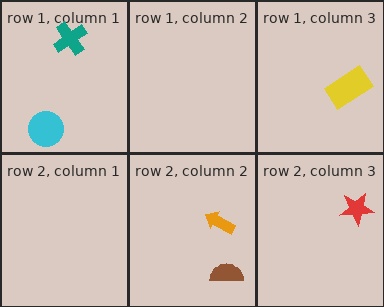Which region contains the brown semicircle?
The row 2, column 2 region.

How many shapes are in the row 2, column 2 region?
2.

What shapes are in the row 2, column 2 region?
The orange arrow, the brown semicircle.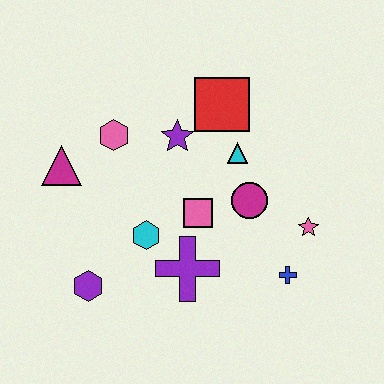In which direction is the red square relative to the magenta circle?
The red square is above the magenta circle.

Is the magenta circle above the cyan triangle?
No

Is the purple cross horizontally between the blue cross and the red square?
No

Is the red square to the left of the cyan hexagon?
No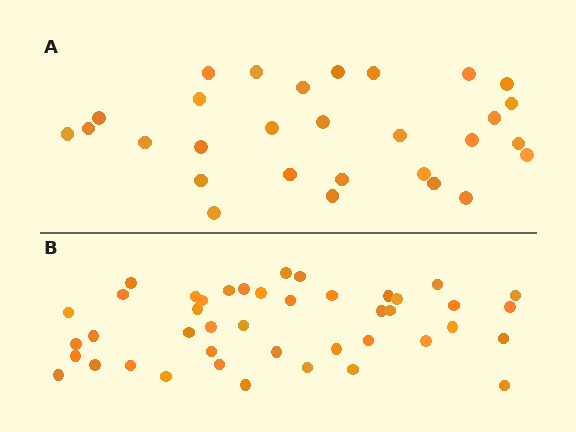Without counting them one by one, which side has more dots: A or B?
Region B (the bottom region) has more dots.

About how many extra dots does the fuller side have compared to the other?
Region B has approximately 15 more dots than region A.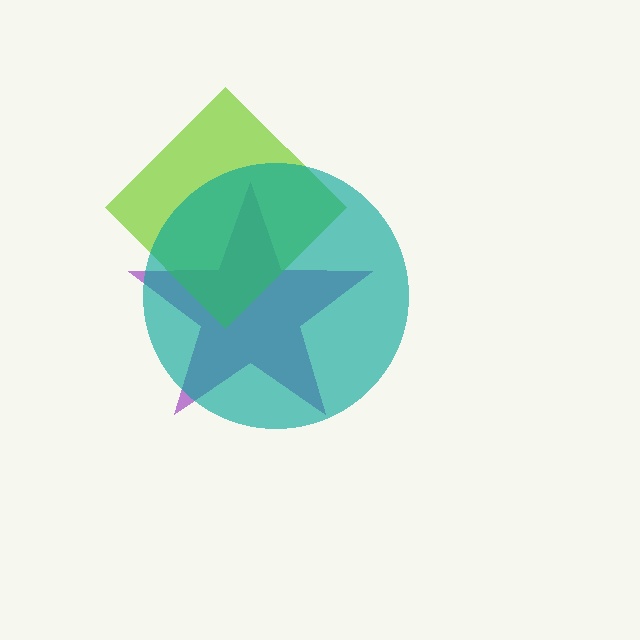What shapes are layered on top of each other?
The layered shapes are: a purple star, a lime diamond, a teal circle.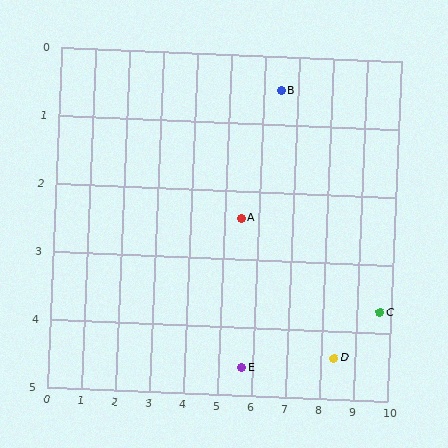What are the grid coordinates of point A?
Point A is at approximately (5.5, 2.4).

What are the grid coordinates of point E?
Point E is at approximately (5.7, 4.6).